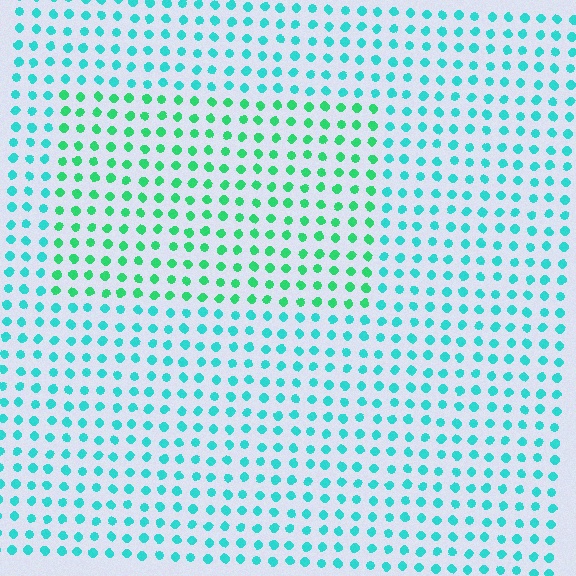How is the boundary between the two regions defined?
The boundary is defined purely by a slight shift in hue (about 34 degrees). Spacing, size, and orientation are identical on both sides.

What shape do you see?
I see a rectangle.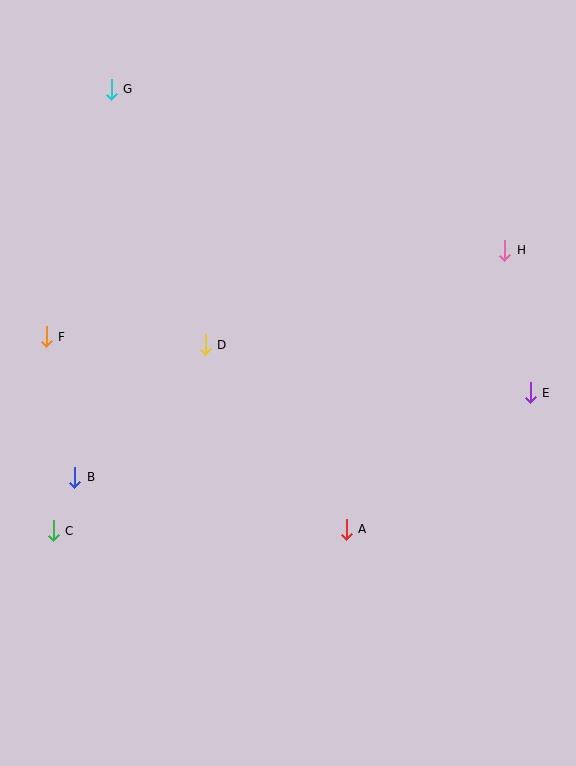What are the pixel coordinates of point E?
Point E is at (530, 393).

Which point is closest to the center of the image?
Point D at (205, 345) is closest to the center.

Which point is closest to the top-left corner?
Point G is closest to the top-left corner.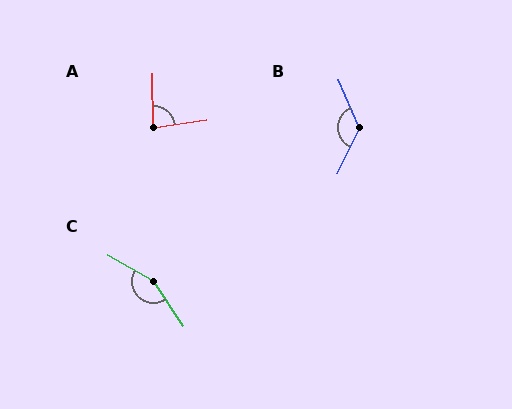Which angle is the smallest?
A, at approximately 82 degrees.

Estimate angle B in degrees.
Approximately 131 degrees.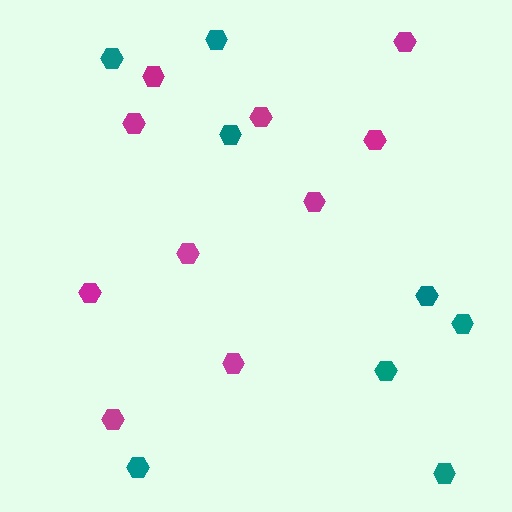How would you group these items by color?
There are 2 groups: one group of magenta hexagons (10) and one group of teal hexagons (8).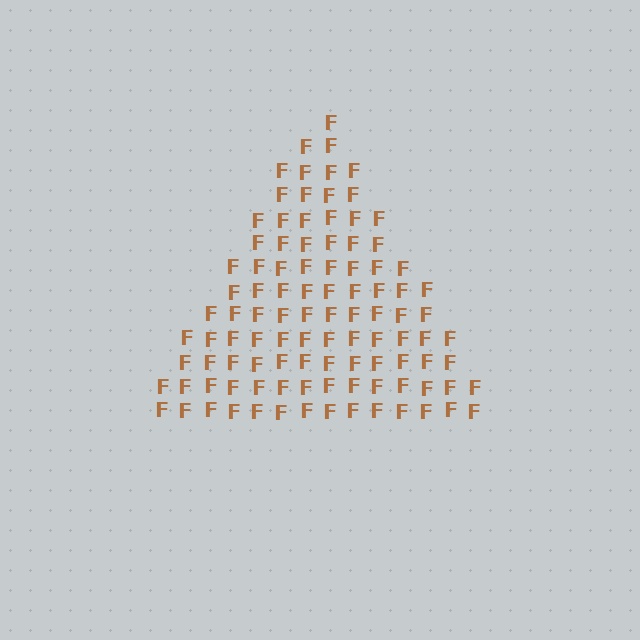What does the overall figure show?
The overall figure shows a triangle.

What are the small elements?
The small elements are letter F's.